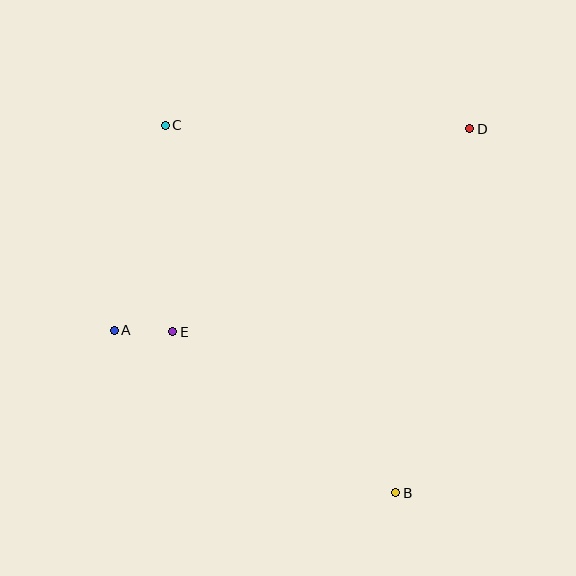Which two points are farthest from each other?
Points B and C are farthest from each other.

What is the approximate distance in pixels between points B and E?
The distance between B and E is approximately 275 pixels.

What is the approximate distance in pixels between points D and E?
The distance between D and E is approximately 360 pixels.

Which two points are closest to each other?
Points A and E are closest to each other.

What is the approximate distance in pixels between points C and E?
The distance between C and E is approximately 207 pixels.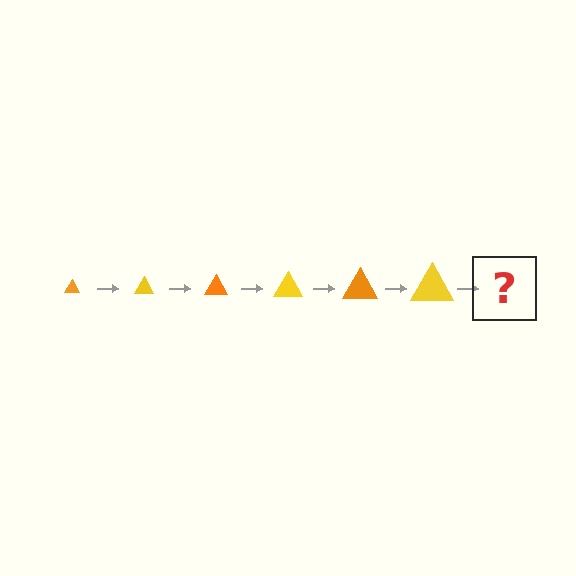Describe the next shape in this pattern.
It should be an orange triangle, larger than the previous one.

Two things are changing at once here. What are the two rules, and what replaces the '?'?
The two rules are that the triangle grows larger each step and the color cycles through orange and yellow. The '?' should be an orange triangle, larger than the previous one.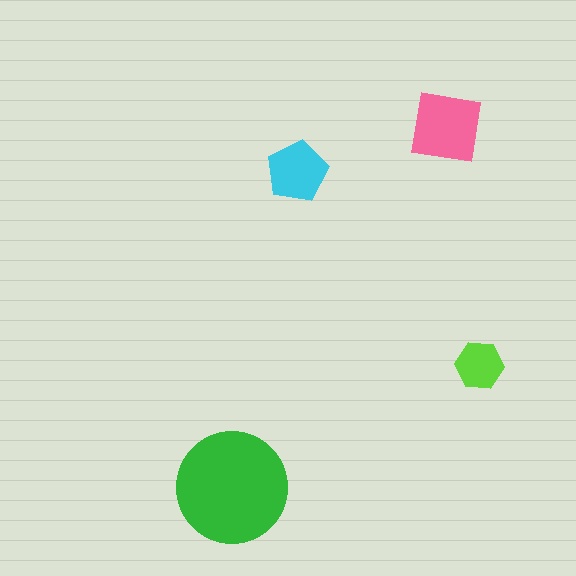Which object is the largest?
The green circle.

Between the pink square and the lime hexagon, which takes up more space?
The pink square.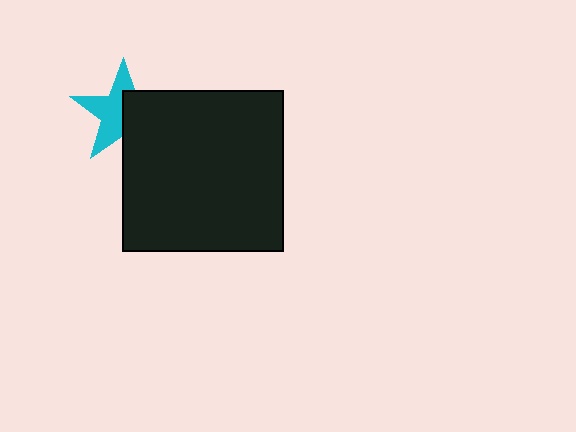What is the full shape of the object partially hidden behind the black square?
The partially hidden object is a cyan star.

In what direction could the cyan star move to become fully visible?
The cyan star could move toward the upper-left. That would shift it out from behind the black square entirely.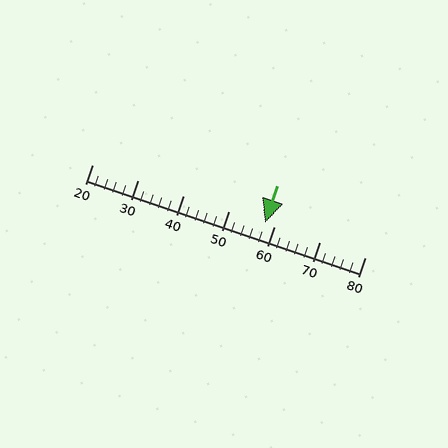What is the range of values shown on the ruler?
The ruler shows values from 20 to 80.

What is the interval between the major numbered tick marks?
The major tick marks are spaced 10 units apart.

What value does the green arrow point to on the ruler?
The green arrow points to approximately 58.